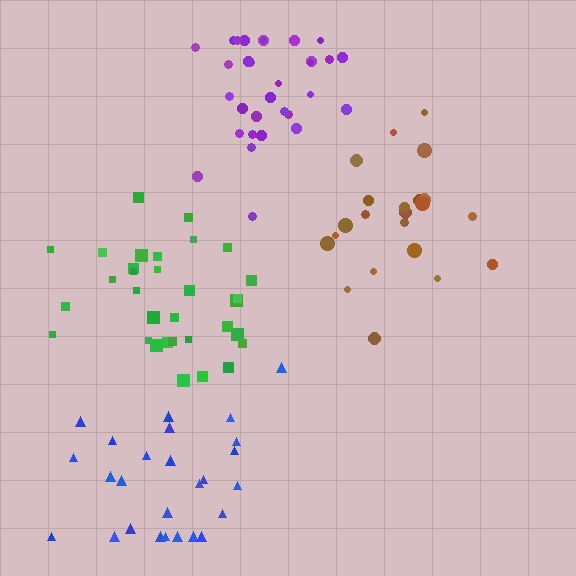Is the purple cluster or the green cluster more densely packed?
Green.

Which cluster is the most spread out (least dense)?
Blue.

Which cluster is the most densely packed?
Brown.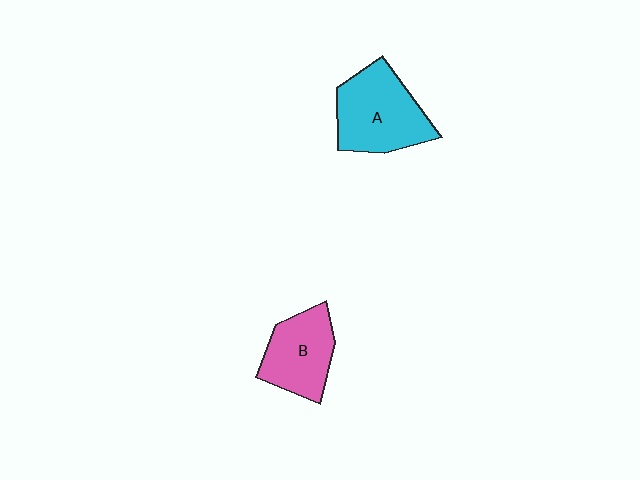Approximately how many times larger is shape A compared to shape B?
Approximately 1.3 times.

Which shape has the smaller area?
Shape B (pink).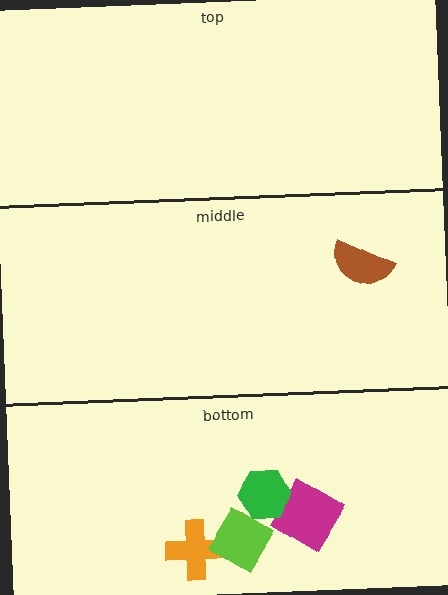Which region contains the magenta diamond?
The bottom region.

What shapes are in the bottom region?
The orange cross, the magenta diamond, the lime diamond, the green hexagon.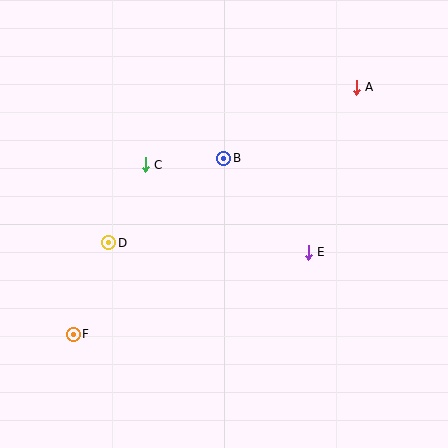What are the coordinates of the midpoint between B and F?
The midpoint between B and F is at (149, 246).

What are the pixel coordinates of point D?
Point D is at (109, 243).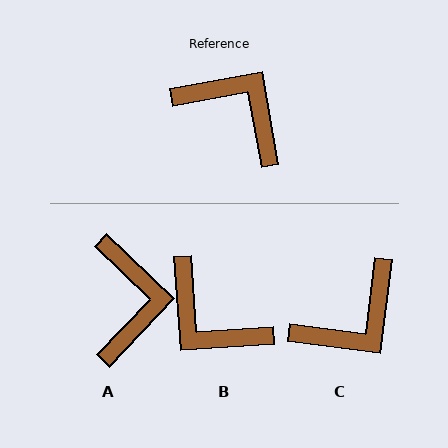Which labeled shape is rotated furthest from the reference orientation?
B, about 174 degrees away.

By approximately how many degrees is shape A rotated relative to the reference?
Approximately 54 degrees clockwise.